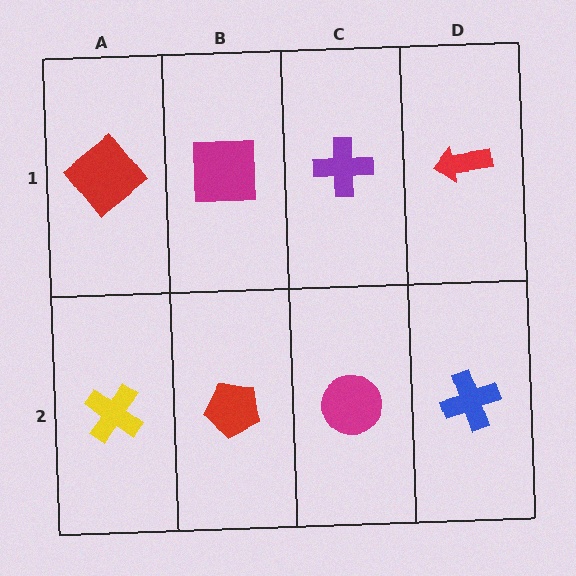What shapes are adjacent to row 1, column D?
A blue cross (row 2, column D), a purple cross (row 1, column C).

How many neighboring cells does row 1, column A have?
2.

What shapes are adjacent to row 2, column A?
A red diamond (row 1, column A), a red pentagon (row 2, column B).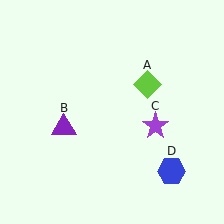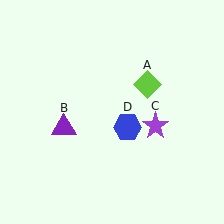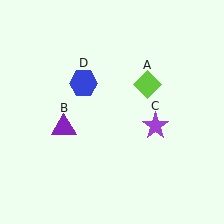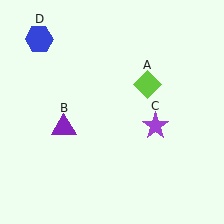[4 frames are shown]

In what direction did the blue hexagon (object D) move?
The blue hexagon (object D) moved up and to the left.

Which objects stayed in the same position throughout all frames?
Lime diamond (object A) and purple triangle (object B) and purple star (object C) remained stationary.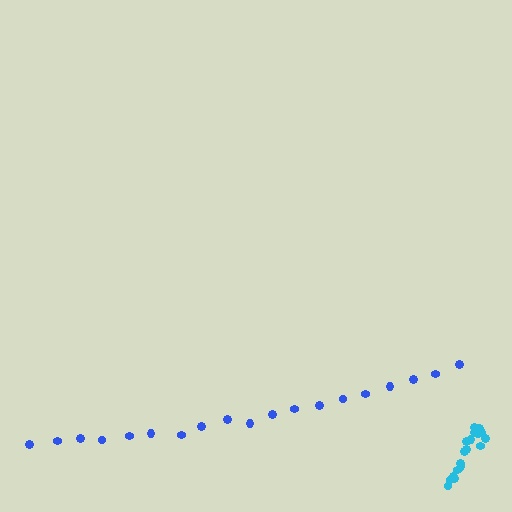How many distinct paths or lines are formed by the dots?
There are 2 distinct paths.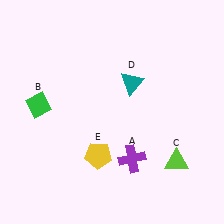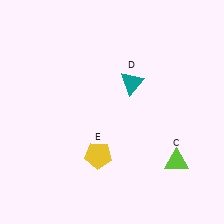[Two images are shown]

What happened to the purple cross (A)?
The purple cross (A) was removed in Image 2. It was in the bottom-right area of Image 1.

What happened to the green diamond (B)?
The green diamond (B) was removed in Image 2. It was in the top-left area of Image 1.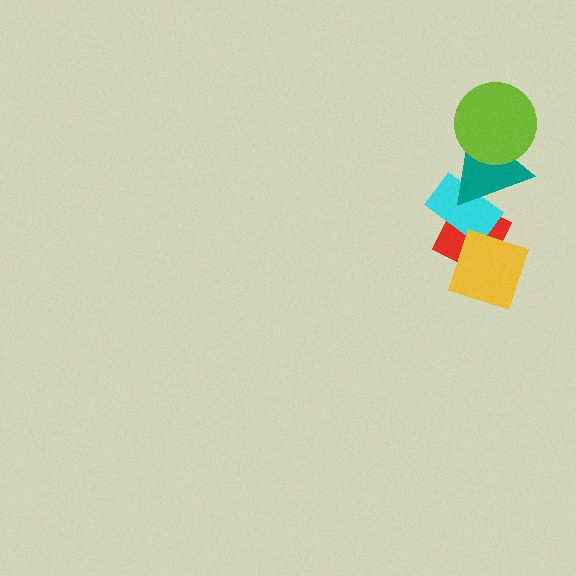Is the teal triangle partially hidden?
Yes, it is partially covered by another shape.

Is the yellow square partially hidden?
No, no other shape covers it.